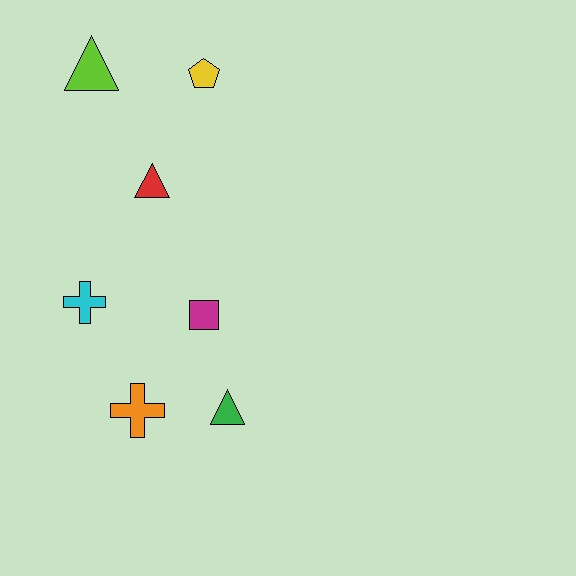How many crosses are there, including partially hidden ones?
There are 2 crosses.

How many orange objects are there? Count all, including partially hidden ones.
There is 1 orange object.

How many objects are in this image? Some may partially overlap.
There are 7 objects.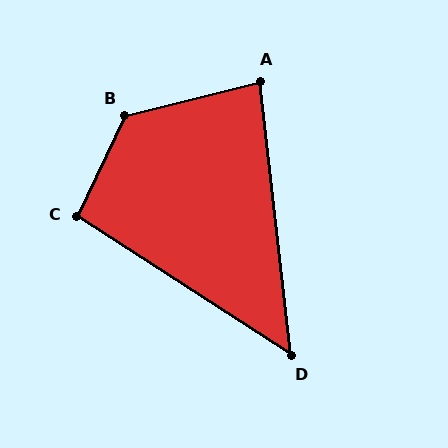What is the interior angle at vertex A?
Approximately 82 degrees (acute).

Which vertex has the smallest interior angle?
D, at approximately 51 degrees.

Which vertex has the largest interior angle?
B, at approximately 129 degrees.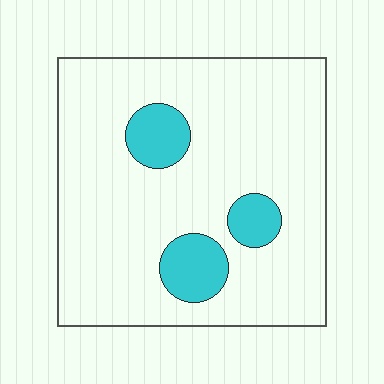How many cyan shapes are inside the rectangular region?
3.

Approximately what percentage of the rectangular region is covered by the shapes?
Approximately 15%.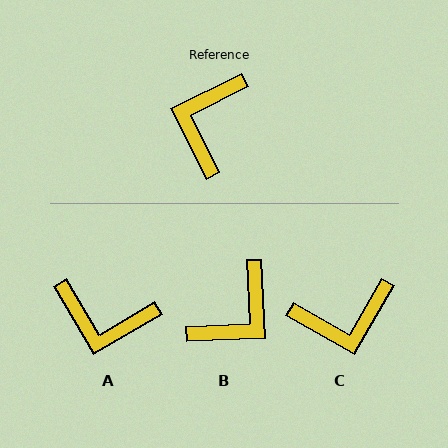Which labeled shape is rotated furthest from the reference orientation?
B, about 156 degrees away.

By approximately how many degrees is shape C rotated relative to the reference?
Approximately 124 degrees counter-clockwise.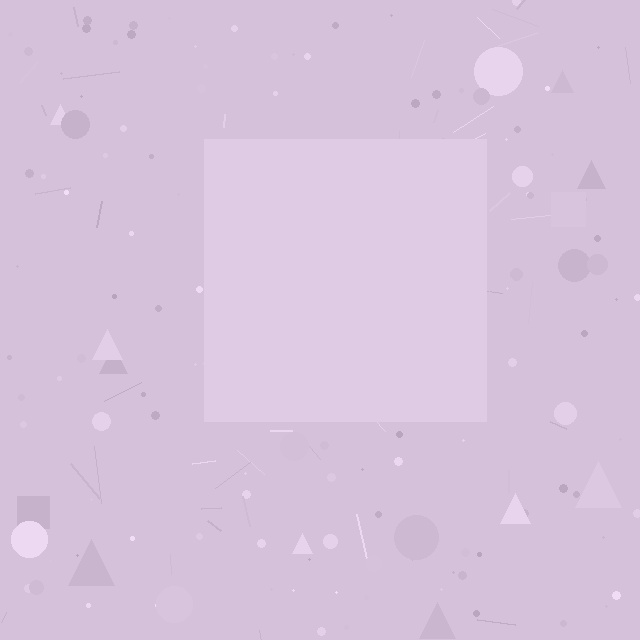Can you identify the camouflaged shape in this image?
The camouflaged shape is a square.